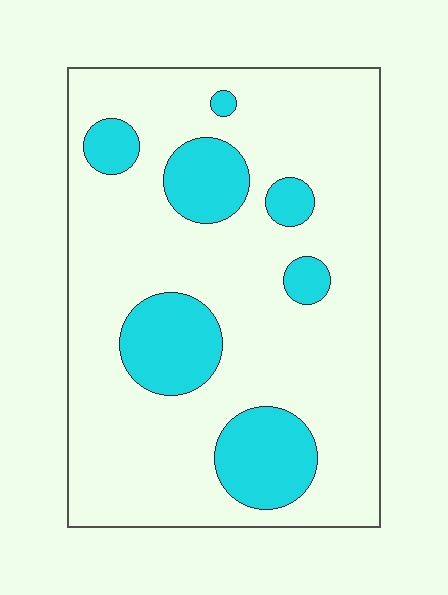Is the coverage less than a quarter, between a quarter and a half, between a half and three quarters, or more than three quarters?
Less than a quarter.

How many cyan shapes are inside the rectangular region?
7.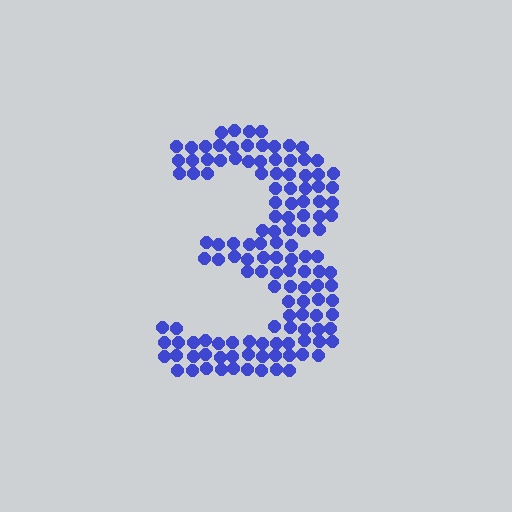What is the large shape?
The large shape is the digit 3.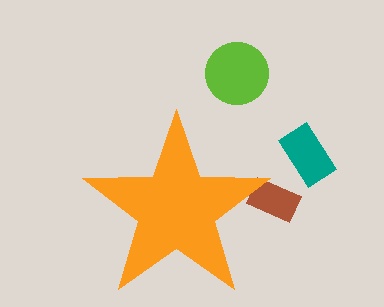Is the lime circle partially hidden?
No, the lime circle is fully visible.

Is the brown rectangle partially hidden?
Yes, the brown rectangle is partially hidden behind the orange star.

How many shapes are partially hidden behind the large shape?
1 shape is partially hidden.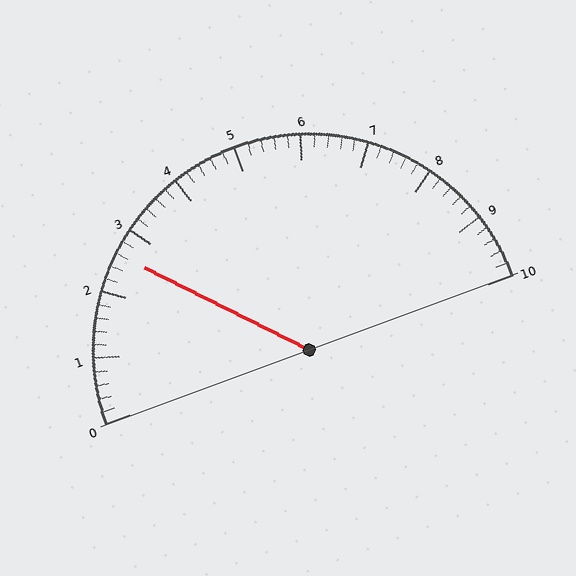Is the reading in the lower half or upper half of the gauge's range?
The reading is in the lower half of the range (0 to 10).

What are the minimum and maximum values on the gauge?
The gauge ranges from 0 to 10.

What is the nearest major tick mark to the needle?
The nearest major tick mark is 3.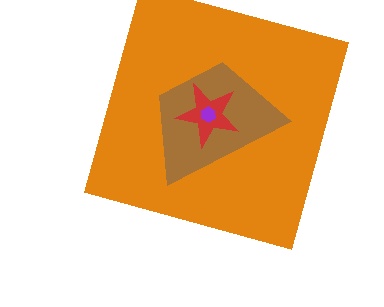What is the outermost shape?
The orange square.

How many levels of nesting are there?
4.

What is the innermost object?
The purple hexagon.